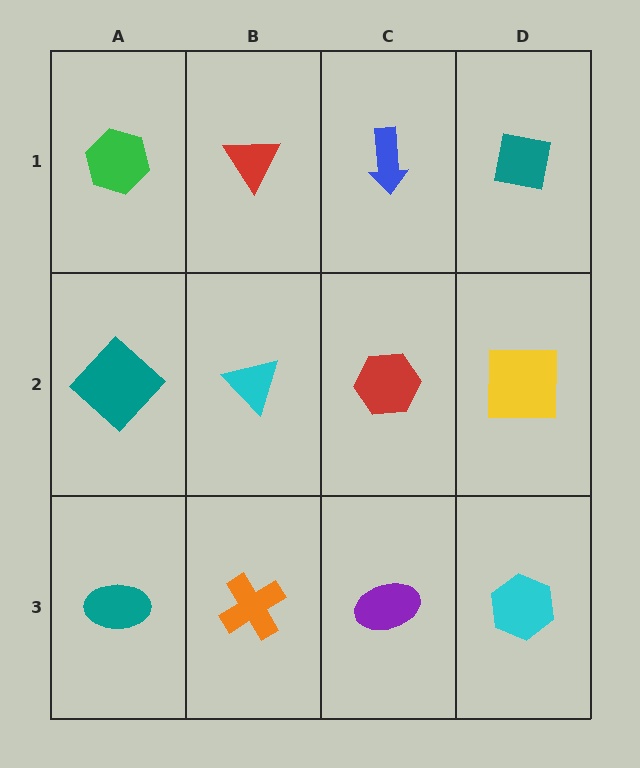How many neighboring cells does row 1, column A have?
2.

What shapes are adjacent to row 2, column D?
A teal square (row 1, column D), a cyan hexagon (row 3, column D), a red hexagon (row 2, column C).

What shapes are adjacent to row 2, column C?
A blue arrow (row 1, column C), a purple ellipse (row 3, column C), a cyan triangle (row 2, column B), a yellow square (row 2, column D).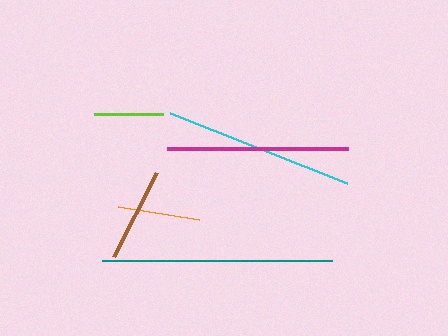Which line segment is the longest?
The teal line is the longest at approximately 230 pixels.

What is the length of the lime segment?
The lime segment is approximately 70 pixels long.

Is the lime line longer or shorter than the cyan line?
The cyan line is longer than the lime line.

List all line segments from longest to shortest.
From longest to shortest: teal, cyan, magenta, brown, orange, lime.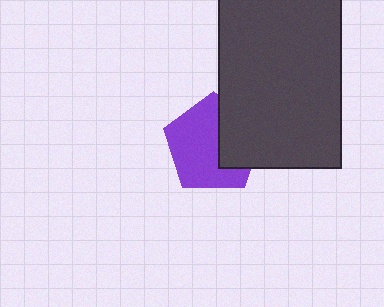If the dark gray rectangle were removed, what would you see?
You would see the complete purple pentagon.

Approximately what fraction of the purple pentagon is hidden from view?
Roughly 37% of the purple pentagon is hidden behind the dark gray rectangle.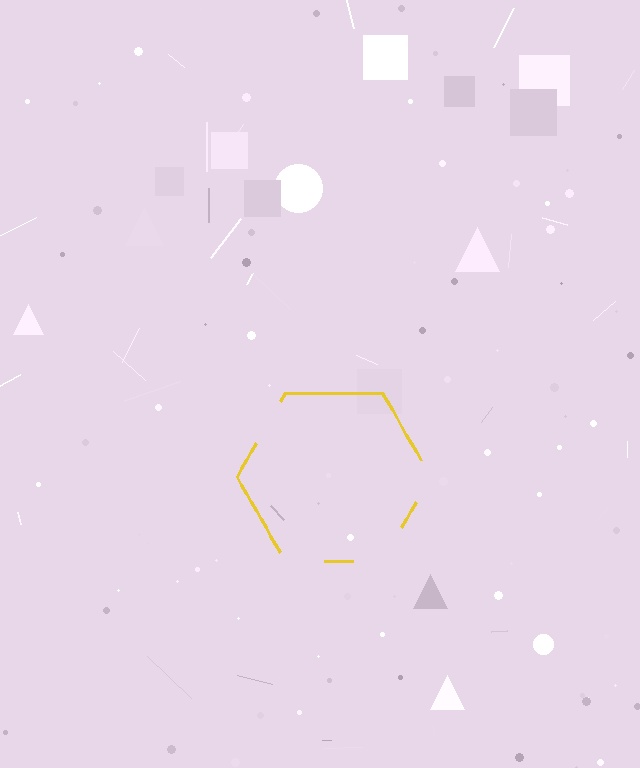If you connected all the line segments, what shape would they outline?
They would outline a hexagon.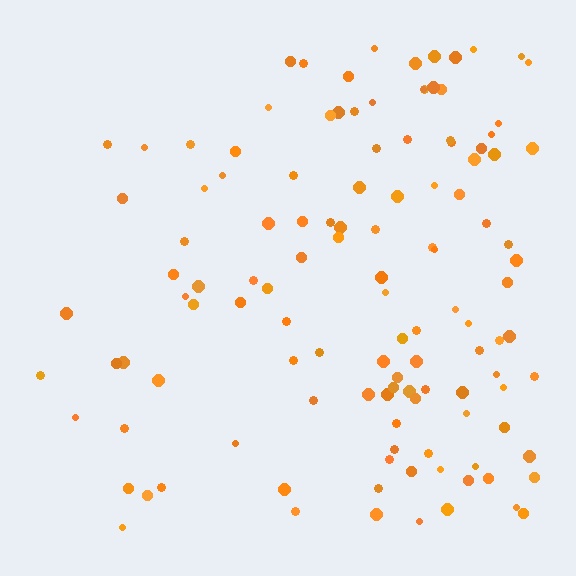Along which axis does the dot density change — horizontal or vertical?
Horizontal.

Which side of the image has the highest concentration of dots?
The right.